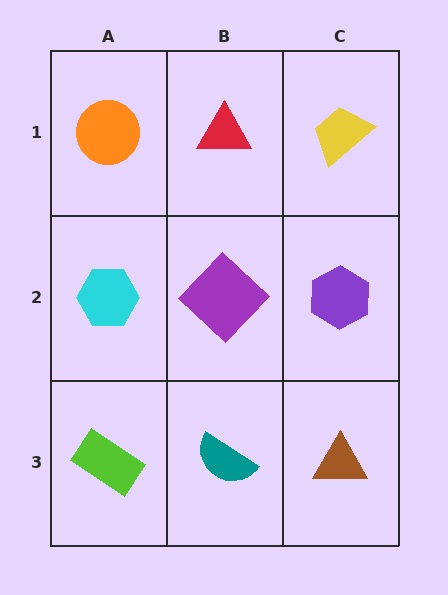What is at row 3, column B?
A teal semicircle.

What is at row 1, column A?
An orange circle.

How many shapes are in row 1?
3 shapes.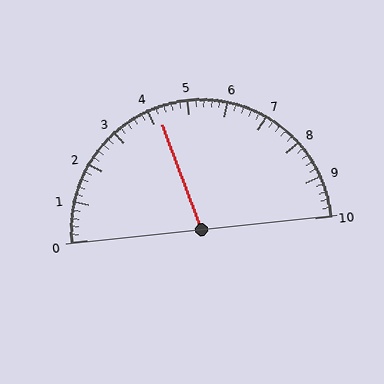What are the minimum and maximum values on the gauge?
The gauge ranges from 0 to 10.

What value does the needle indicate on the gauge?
The needle indicates approximately 4.2.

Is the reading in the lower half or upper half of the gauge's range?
The reading is in the lower half of the range (0 to 10).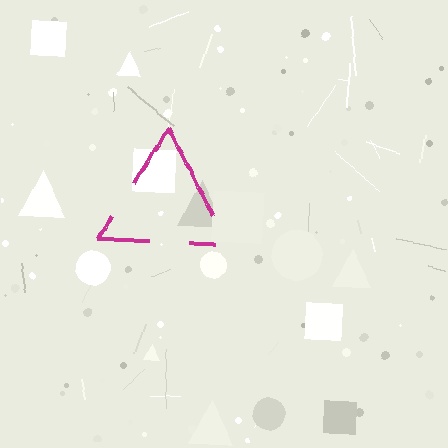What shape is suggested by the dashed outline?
The dashed outline suggests a triangle.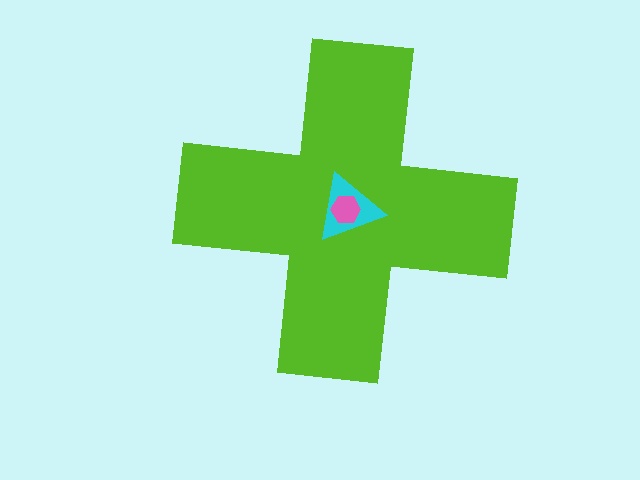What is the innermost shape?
The pink hexagon.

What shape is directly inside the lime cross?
The cyan triangle.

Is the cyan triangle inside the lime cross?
Yes.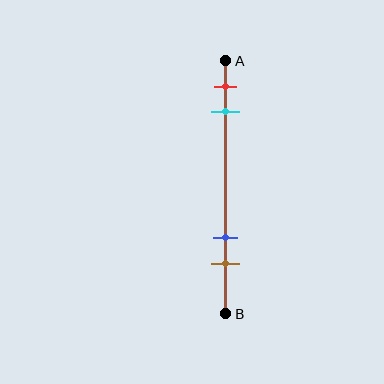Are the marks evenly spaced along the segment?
No, the marks are not evenly spaced.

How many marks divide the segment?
There are 4 marks dividing the segment.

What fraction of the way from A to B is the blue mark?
The blue mark is approximately 70% (0.7) of the way from A to B.